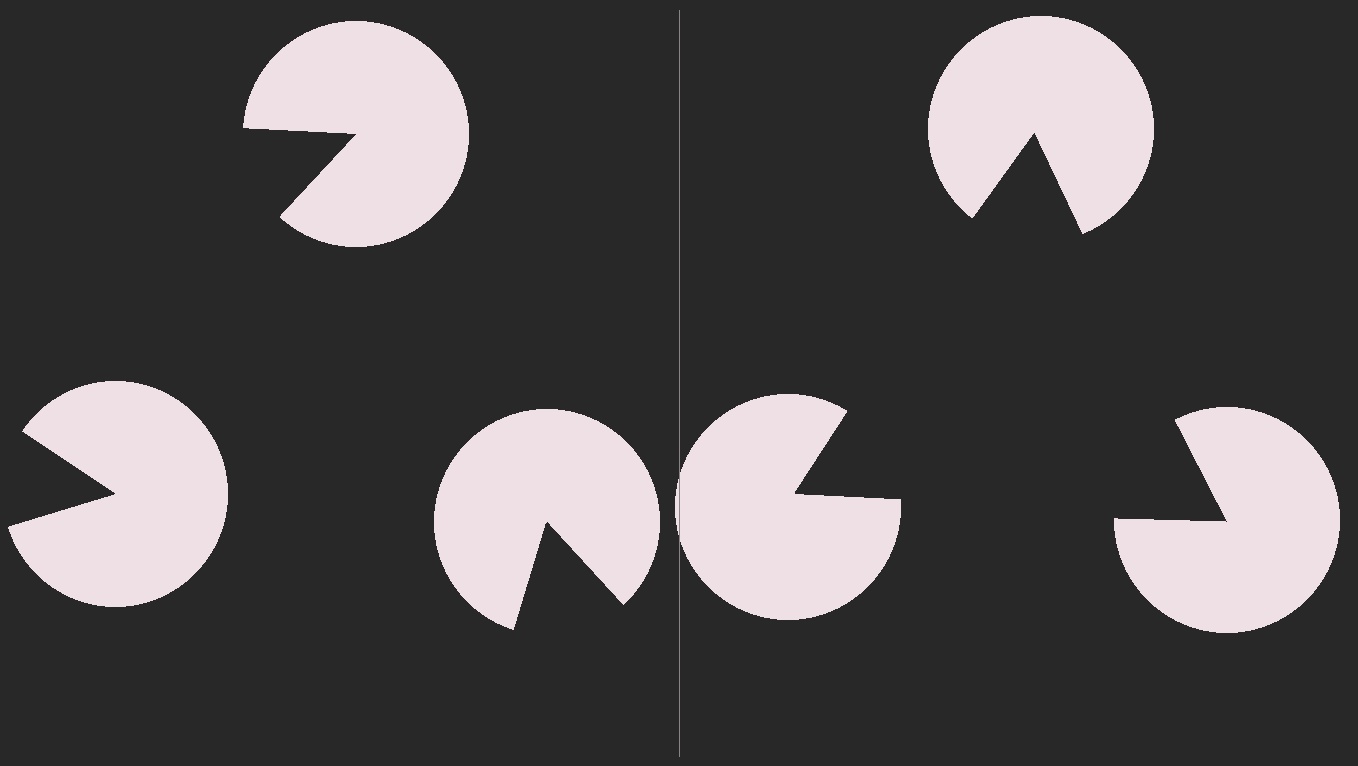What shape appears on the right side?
An illusory triangle.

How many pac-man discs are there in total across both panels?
6 — 3 on each side.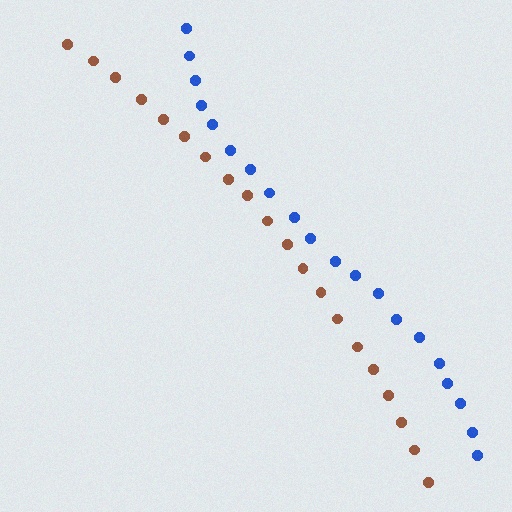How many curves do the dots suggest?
There are 2 distinct paths.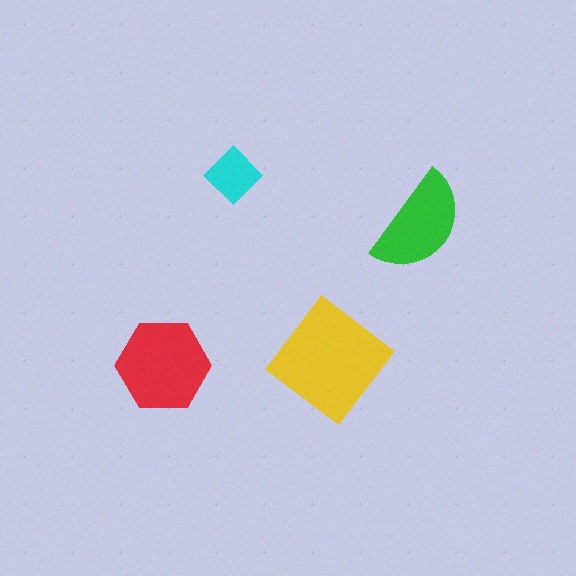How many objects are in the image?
There are 4 objects in the image.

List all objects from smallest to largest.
The cyan diamond, the green semicircle, the red hexagon, the yellow diamond.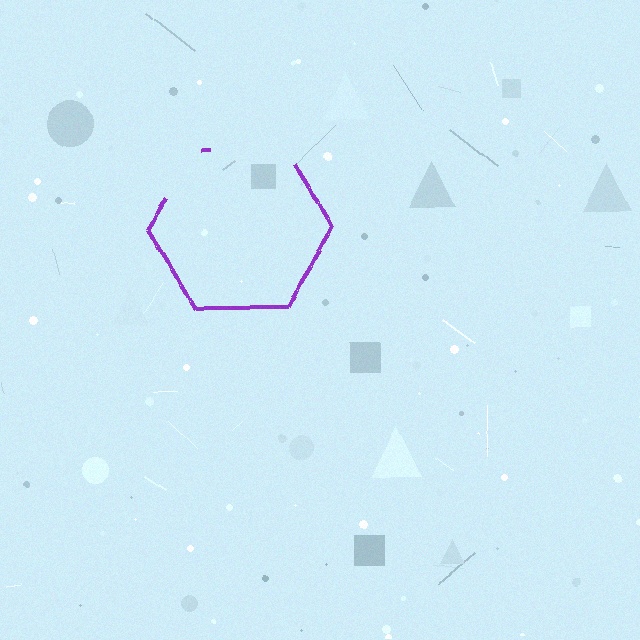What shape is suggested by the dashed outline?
The dashed outline suggests a hexagon.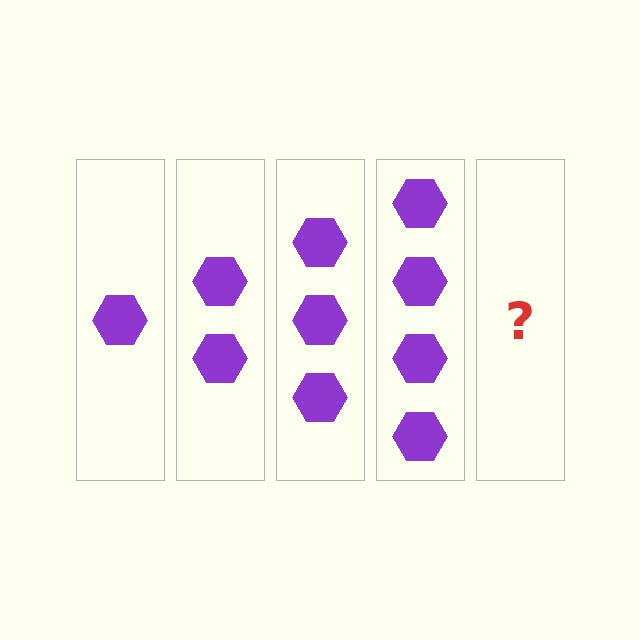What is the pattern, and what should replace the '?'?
The pattern is that each step adds one more hexagon. The '?' should be 5 hexagons.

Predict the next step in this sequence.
The next step is 5 hexagons.